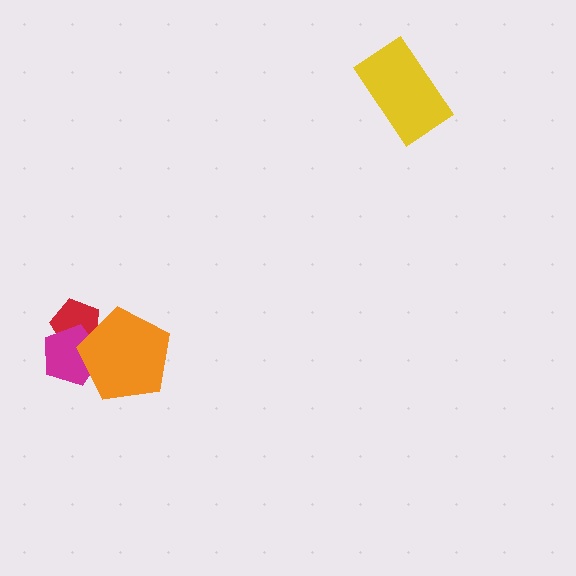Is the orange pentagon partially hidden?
No, no other shape covers it.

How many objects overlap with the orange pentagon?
2 objects overlap with the orange pentagon.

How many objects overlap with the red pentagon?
2 objects overlap with the red pentagon.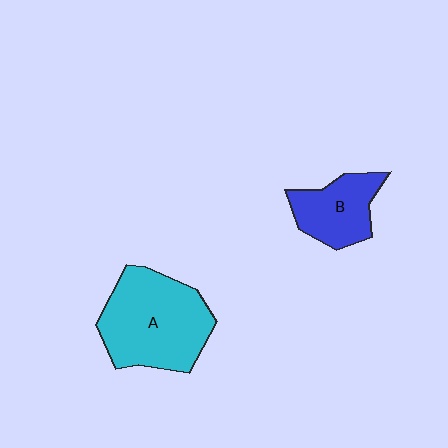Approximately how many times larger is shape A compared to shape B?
Approximately 1.8 times.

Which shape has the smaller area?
Shape B (blue).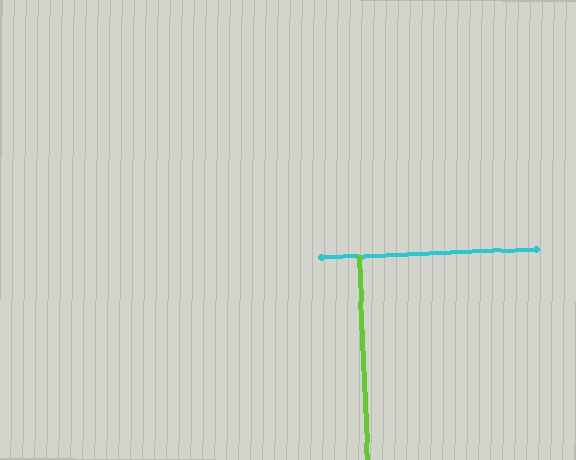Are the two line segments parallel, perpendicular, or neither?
Perpendicular — they meet at approximately 90°.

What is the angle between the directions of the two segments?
Approximately 90 degrees.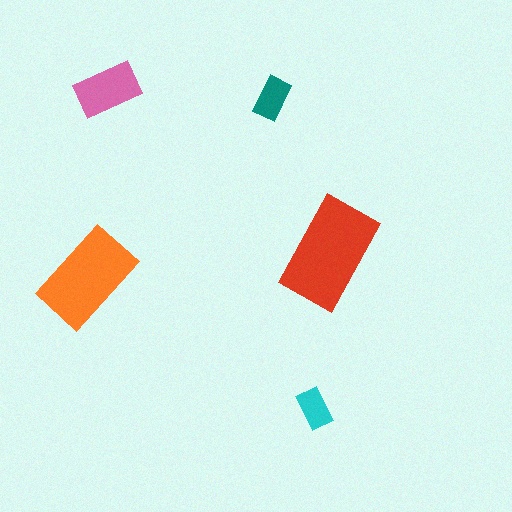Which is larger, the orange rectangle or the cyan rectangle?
The orange one.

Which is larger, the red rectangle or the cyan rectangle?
The red one.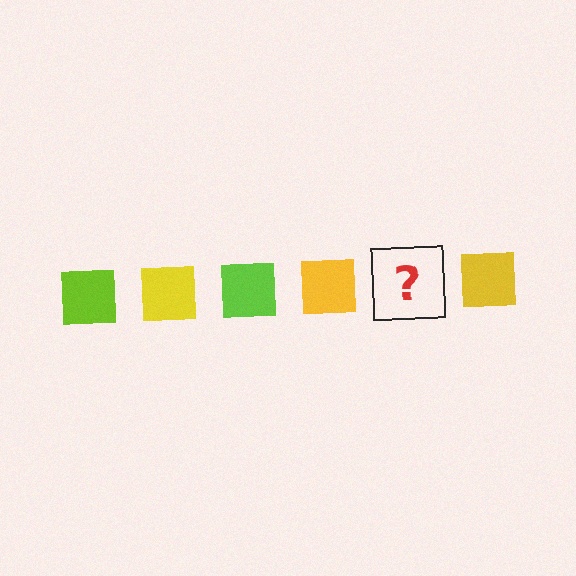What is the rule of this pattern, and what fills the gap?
The rule is that the pattern cycles through lime, yellow squares. The gap should be filled with a lime square.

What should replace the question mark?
The question mark should be replaced with a lime square.